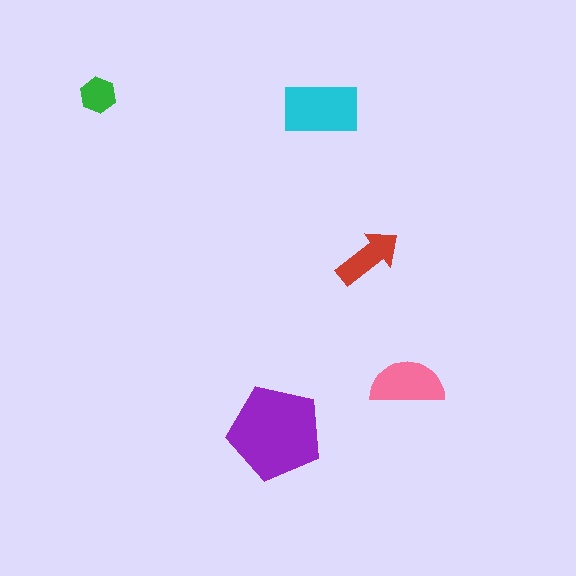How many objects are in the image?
There are 5 objects in the image.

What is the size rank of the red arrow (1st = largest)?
4th.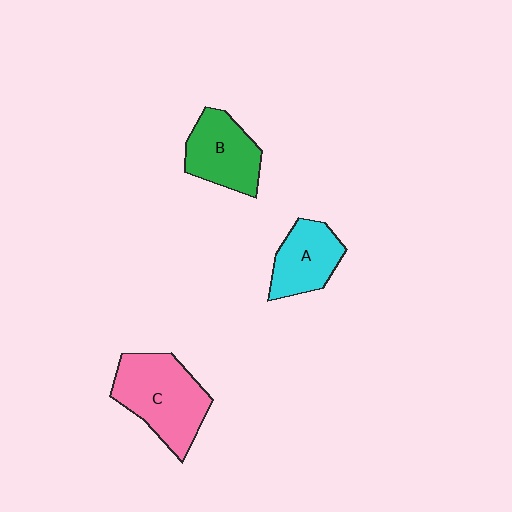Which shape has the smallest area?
Shape A (cyan).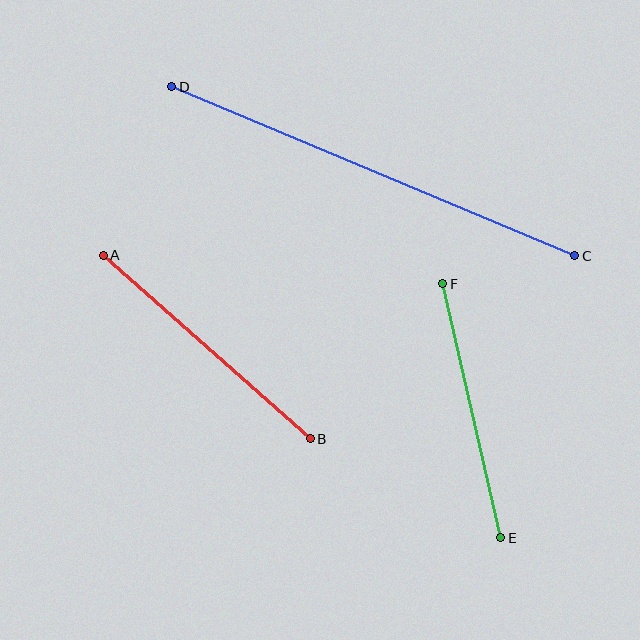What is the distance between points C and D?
The distance is approximately 437 pixels.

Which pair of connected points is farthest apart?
Points C and D are farthest apart.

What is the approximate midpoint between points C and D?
The midpoint is at approximately (373, 171) pixels.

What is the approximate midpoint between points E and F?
The midpoint is at approximately (472, 411) pixels.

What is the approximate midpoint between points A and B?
The midpoint is at approximately (207, 347) pixels.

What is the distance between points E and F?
The distance is approximately 261 pixels.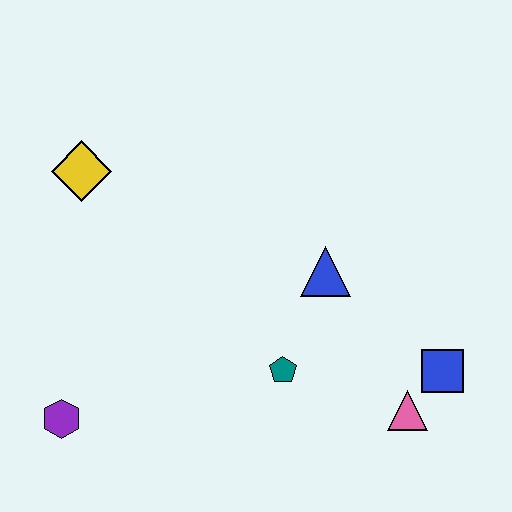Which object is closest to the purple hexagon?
The teal pentagon is closest to the purple hexagon.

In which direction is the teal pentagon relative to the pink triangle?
The teal pentagon is to the left of the pink triangle.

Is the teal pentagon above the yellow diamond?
No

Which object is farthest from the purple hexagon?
The blue square is farthest from the purple hexagon.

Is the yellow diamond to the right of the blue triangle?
No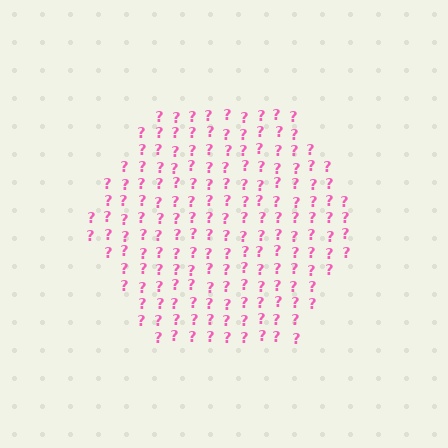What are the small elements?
The small elements are question marks.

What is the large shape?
The large shape is a hexagon.